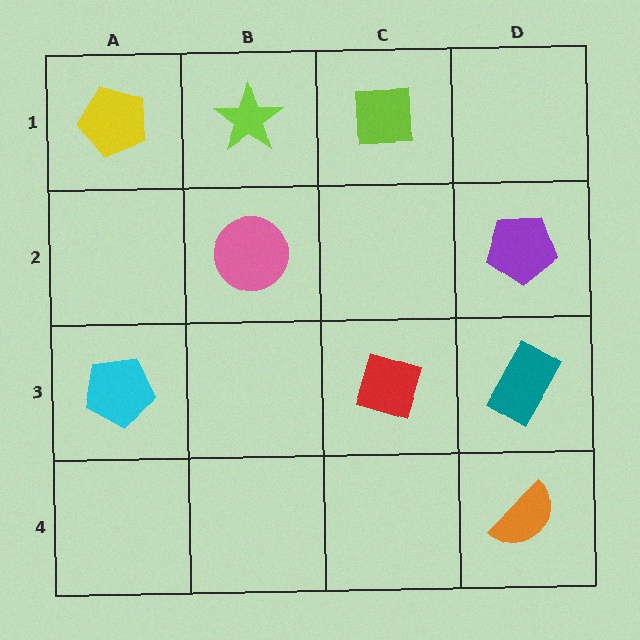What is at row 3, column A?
A cyan pentagon.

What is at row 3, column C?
A red diamond.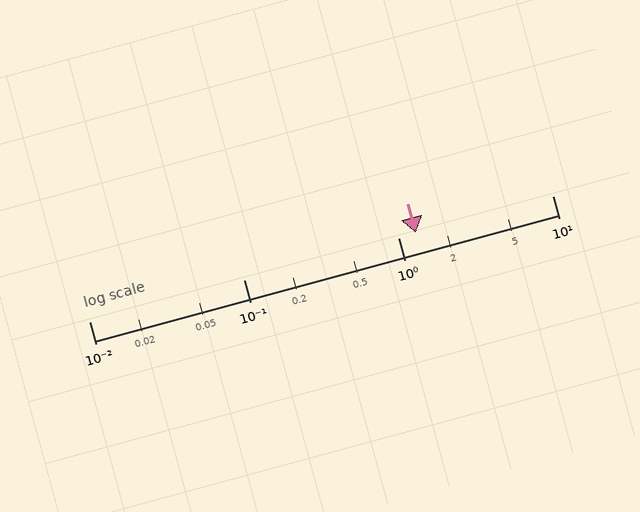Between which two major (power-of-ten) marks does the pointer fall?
The pointer is between 1 and 10.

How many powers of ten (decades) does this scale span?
The scale spans 3 decades, from 0.01 to 10.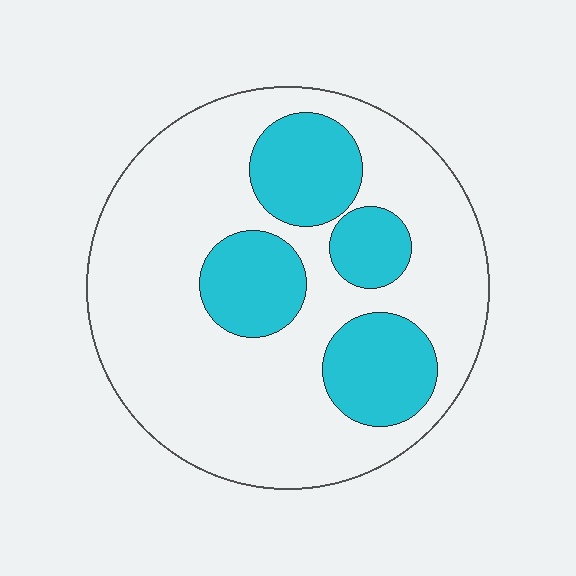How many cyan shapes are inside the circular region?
4.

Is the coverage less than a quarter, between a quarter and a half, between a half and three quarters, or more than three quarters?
Between a quarter and a half.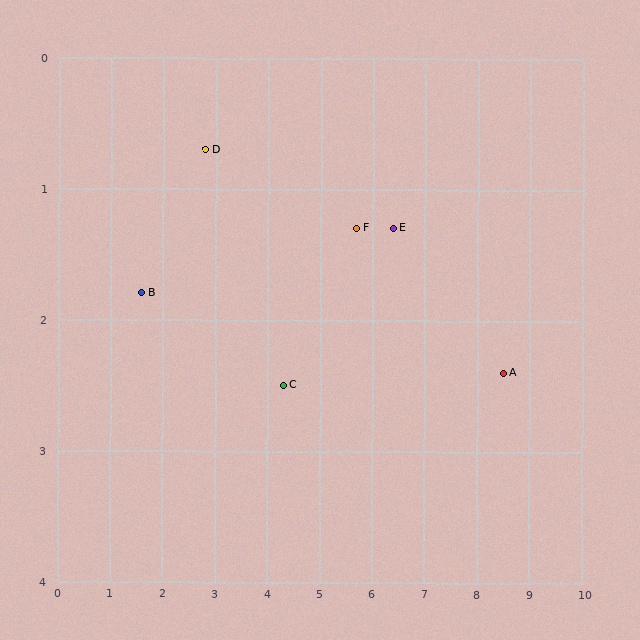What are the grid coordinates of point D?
Point D is at approximately (2.8, 0.7).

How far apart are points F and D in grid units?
Points F and D are about 3.0 grid units apart.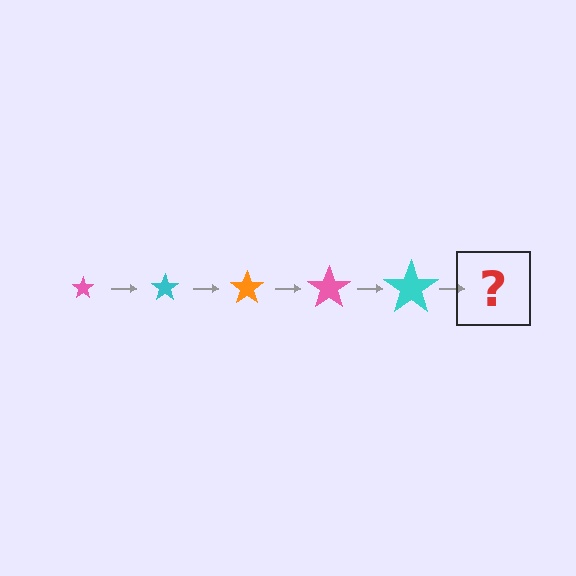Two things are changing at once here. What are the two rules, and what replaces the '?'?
The two rules are that the star grows larger each step and the color cycles through pink, cyan, and orange. The '?' should be an orange star, larger than the previous one.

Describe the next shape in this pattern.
It should be an orange star, larger than the previous one.